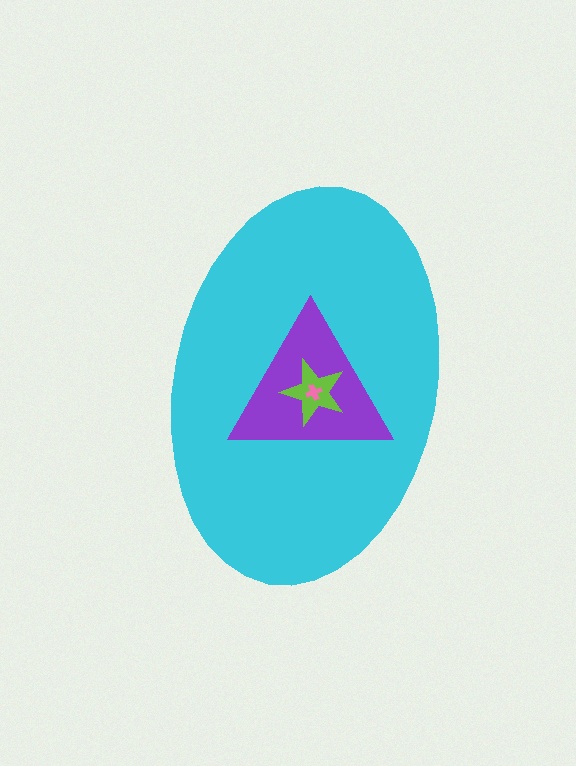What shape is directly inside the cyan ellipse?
The purple triangle.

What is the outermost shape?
The cyan ellipse.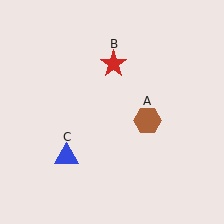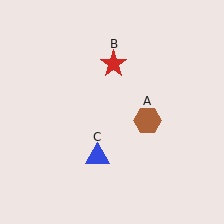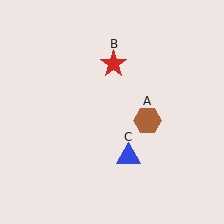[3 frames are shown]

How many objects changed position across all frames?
1 object changed position: blue triangle (object C).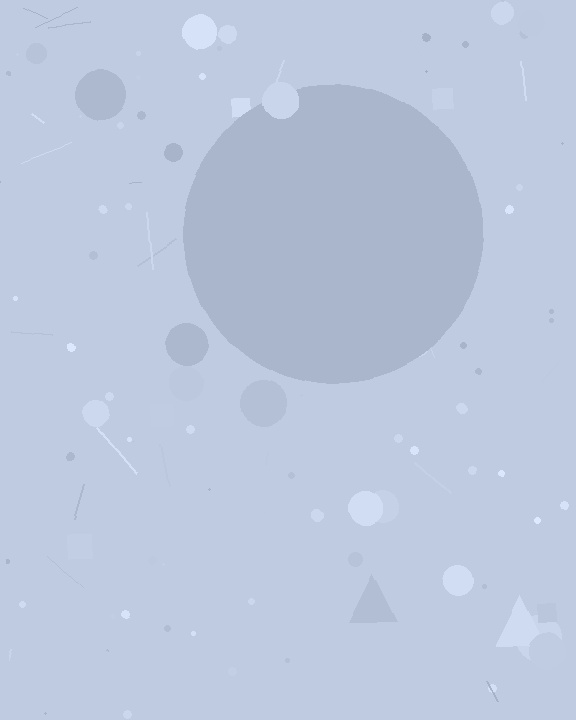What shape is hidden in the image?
A circle is hidden in the image.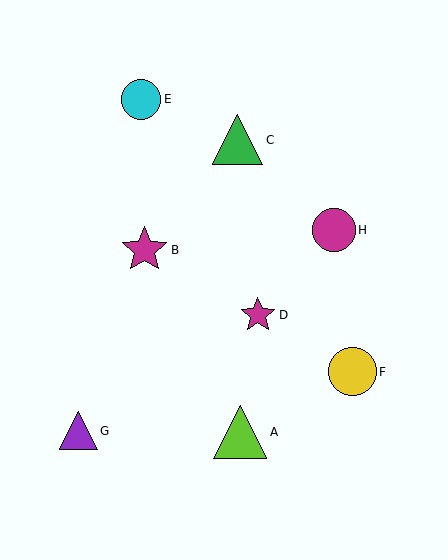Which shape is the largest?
The lime triangle (labeled A) is the largest.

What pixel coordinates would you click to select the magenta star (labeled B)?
Click at (145, 250) to select the magenta star B.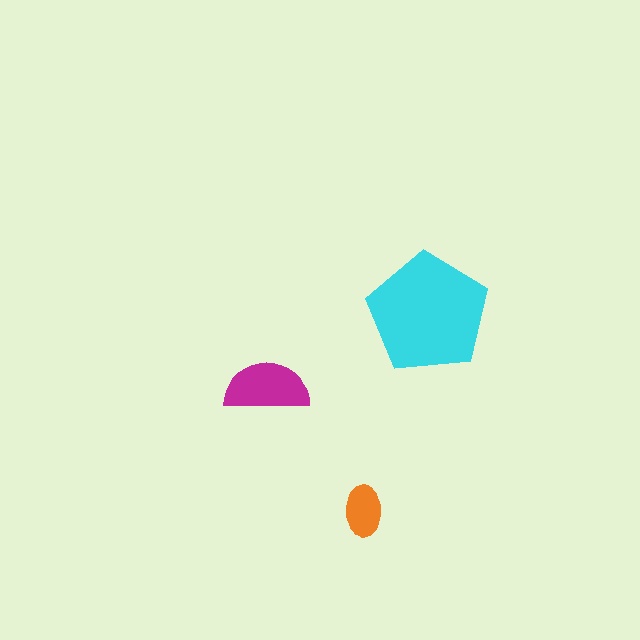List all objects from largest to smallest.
The cyan pentagon, the magenta semicircle, the orange ellipse.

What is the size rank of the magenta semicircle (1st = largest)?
2nd.